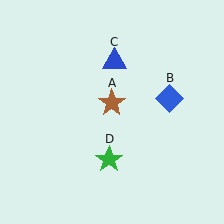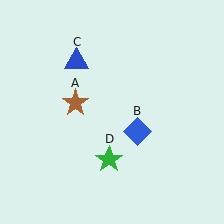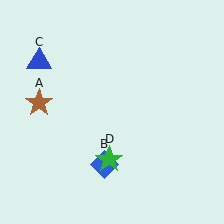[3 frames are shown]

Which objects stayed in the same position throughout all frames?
Green star (object D) remained stationary.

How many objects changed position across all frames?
3 objects changed position: brown star (object A), blue diamond (object B), blue triangle (object C).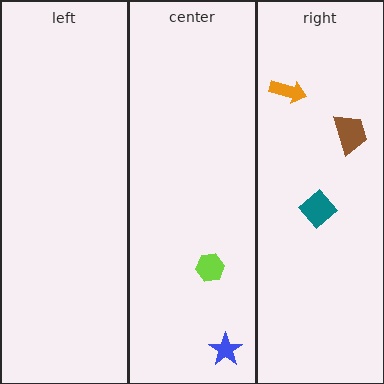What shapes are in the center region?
The blue star, the lime hexagon.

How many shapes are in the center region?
2.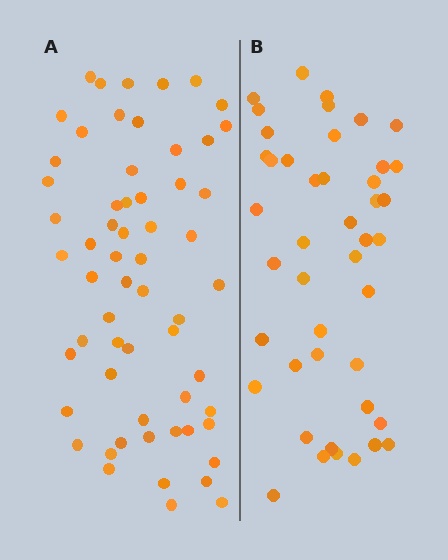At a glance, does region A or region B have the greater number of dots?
Region A (the left region) has more dots.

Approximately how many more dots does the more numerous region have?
Region A has approximately 15 more dots than region B.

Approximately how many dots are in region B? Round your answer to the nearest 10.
About 40 dots. (The exact count is 44, which rounds to 40.)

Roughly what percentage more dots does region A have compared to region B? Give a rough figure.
About 35% more.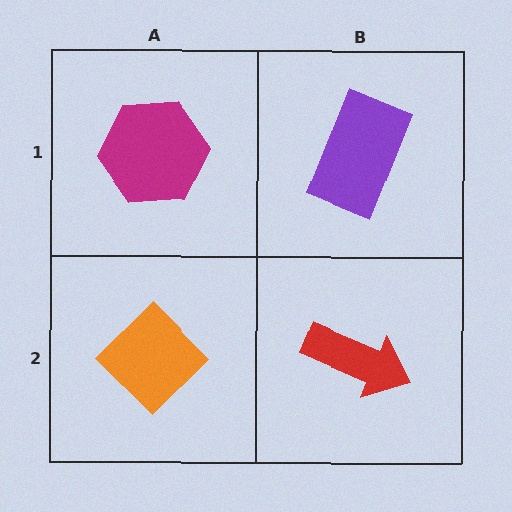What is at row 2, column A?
An orange diamond.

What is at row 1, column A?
A magenta hexagon.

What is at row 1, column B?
A purple rectangle.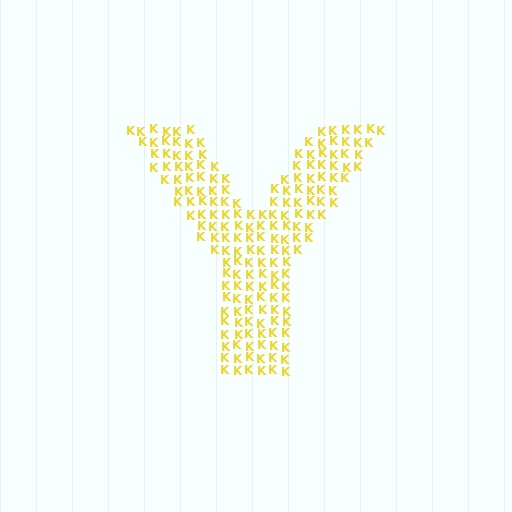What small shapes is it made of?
It is made of small letter K's.